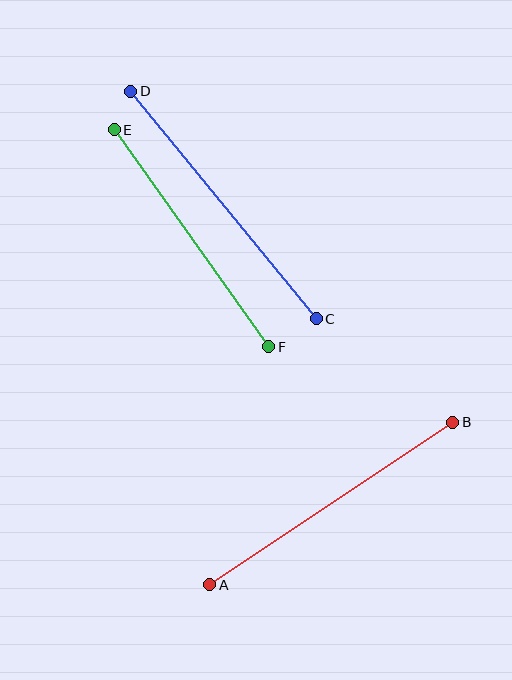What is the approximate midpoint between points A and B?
The midpoint is at approximately (331, 504) pixels.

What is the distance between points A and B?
The distance is approximately 293 pixels.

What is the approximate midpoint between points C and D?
The midpoint is at approximately (223, 205) pixels.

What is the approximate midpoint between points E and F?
The midpoint is at approximately (191, 238) pixels.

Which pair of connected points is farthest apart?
Points C and D are farthest apart.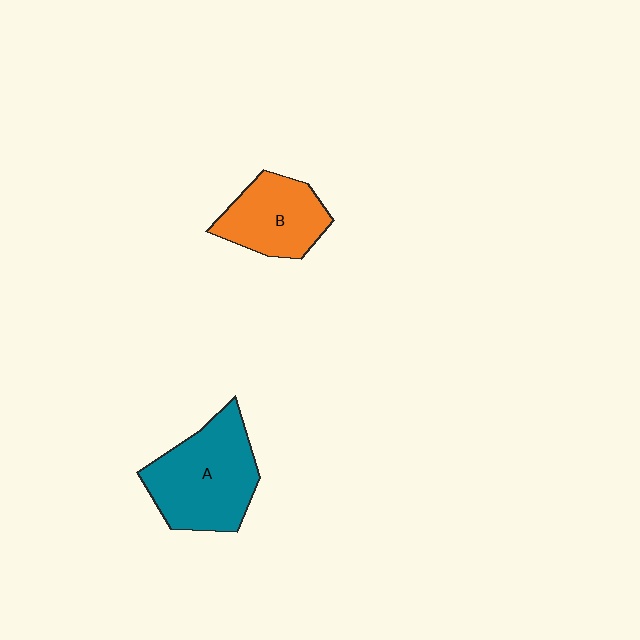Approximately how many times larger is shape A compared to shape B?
Approximately 1.4 times.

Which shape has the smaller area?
Shape B (orange).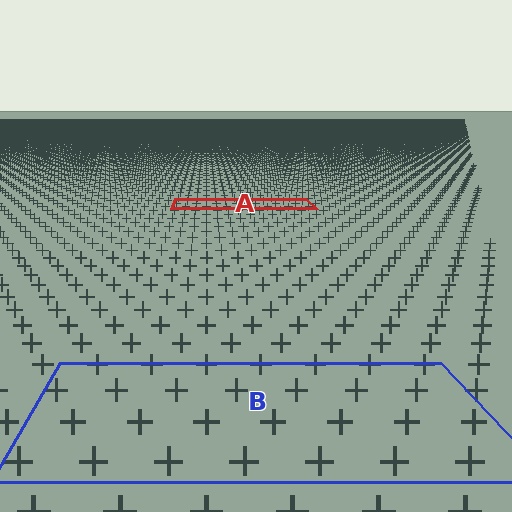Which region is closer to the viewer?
Region B is closer. The texture elements there are larger and more spread out.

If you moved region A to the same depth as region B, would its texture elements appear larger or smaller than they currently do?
They would appear larger. At a closer depth, the same texture elements are projected at a bigger on-screen size.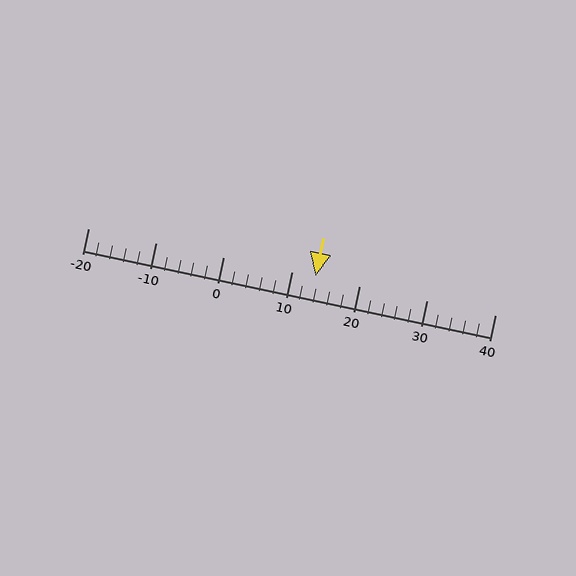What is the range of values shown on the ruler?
The ruler shows values from -20 to 40.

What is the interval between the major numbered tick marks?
The major tick marks are spaced 10 units apart.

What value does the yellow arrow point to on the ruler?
The yellow arrow points to approximately 14.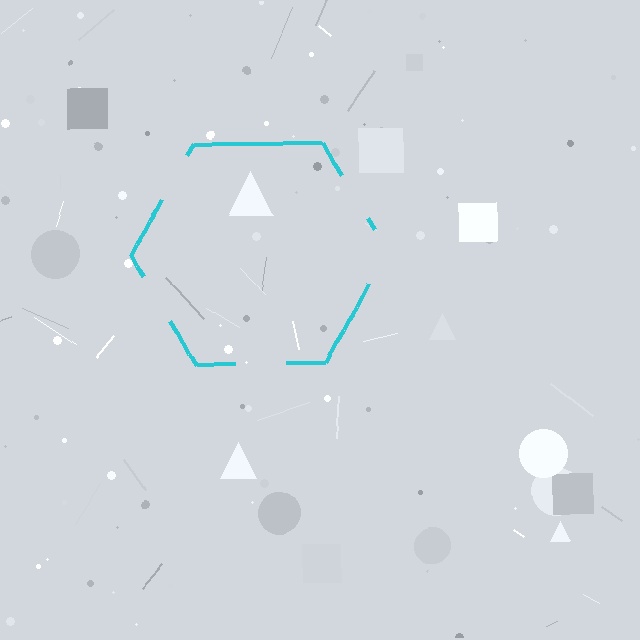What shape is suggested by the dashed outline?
The dashed outline suggests a hexagon.